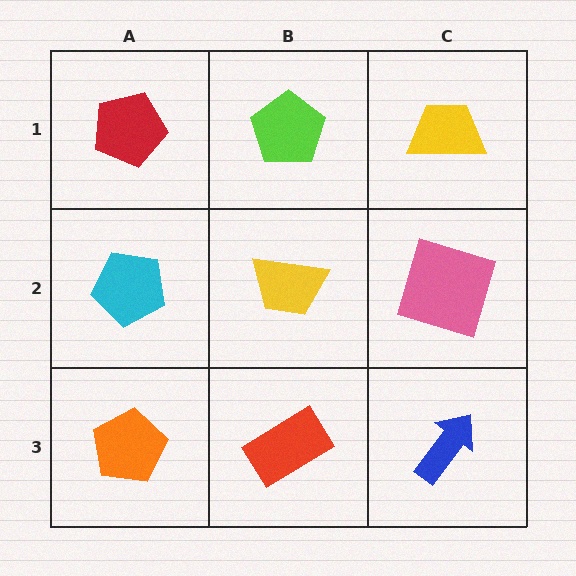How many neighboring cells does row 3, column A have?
2.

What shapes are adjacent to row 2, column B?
A lime pentagon (row 1, column B), a red rectangle (row 3, column B), a cyan pentagon (row 2, column A), a pink square (row 2, column C).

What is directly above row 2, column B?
A lime pentagon.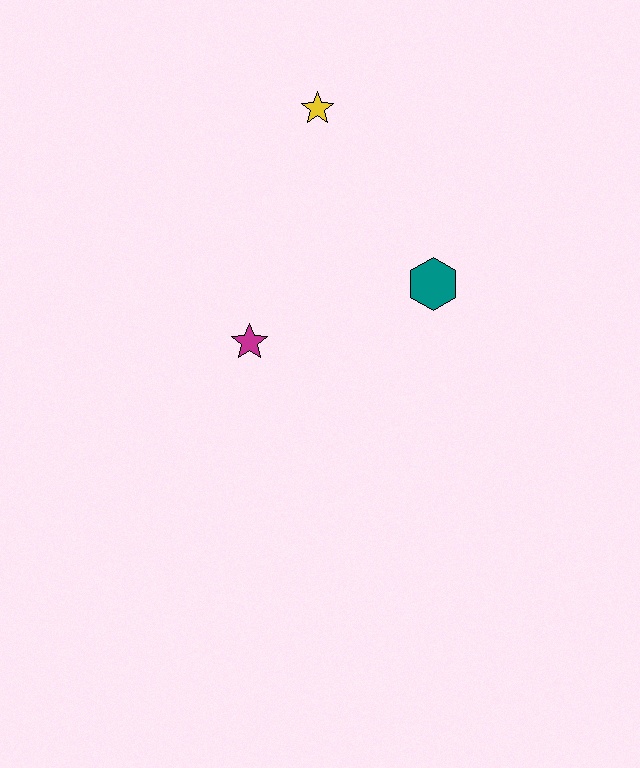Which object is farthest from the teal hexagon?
The yellow star is farthest from the teal hexagon.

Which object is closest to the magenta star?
The teal hexagon is closest to the magenta star.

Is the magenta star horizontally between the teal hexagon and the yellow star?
No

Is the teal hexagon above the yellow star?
No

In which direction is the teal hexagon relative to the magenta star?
The teal hexagon is to the right of the magenta star.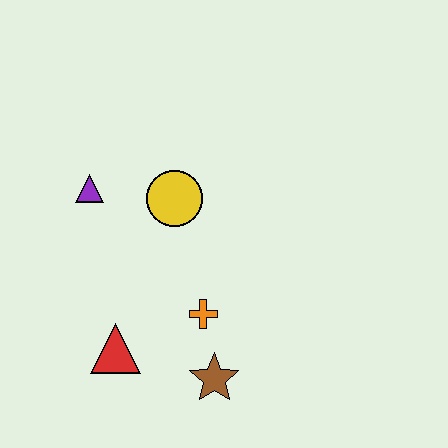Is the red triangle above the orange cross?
No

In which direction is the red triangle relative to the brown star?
The red triangle is to the left of the brown star.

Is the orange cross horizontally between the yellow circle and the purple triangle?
No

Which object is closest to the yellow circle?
The purple triangle is closest to the yellow circle.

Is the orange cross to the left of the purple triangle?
No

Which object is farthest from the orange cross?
The purple triangle is farthest from the orange cross.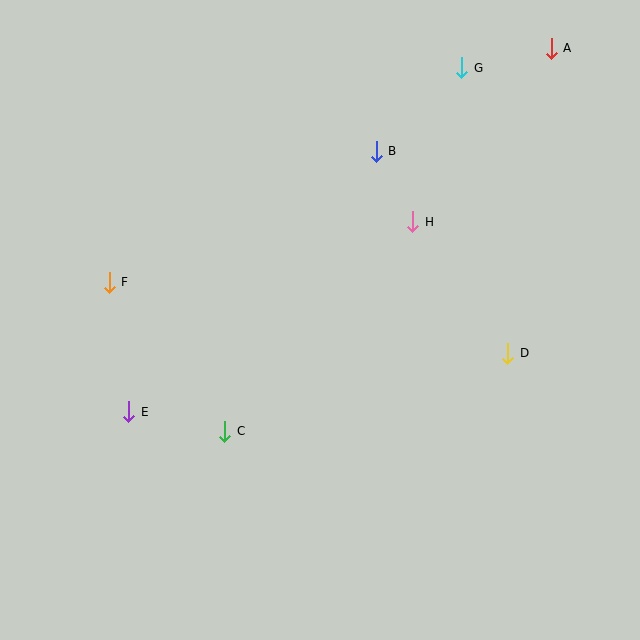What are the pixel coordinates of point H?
Point H is at (413, 222).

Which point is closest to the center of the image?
Point H at (413, 222) is closest to the center.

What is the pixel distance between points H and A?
The distance between H and A is 222 pixels.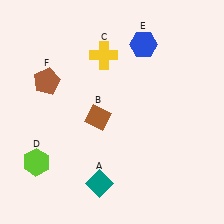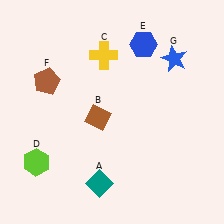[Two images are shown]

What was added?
A blue star (G) was added in Image 2.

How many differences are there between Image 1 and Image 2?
There is 1 difference between the two images.